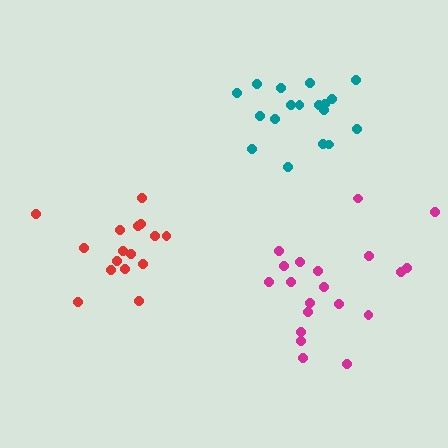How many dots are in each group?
Group 1: 20 dots, Group 2: 16 dots, Group 3: 18 dots (54 total).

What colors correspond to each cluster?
The clusters are colored: magenta, red, teal.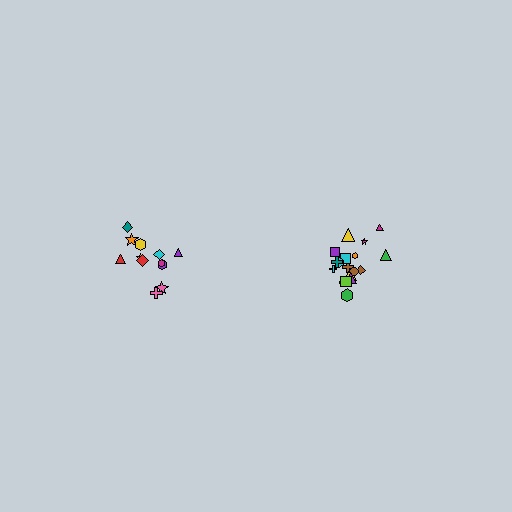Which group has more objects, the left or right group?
The right group.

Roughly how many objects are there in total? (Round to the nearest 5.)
Roughly 30 objects in total.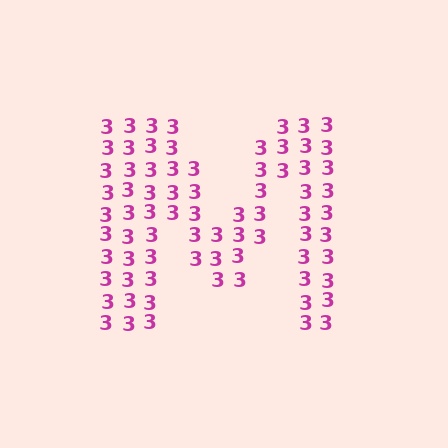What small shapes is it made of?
It is made of small digit 3's.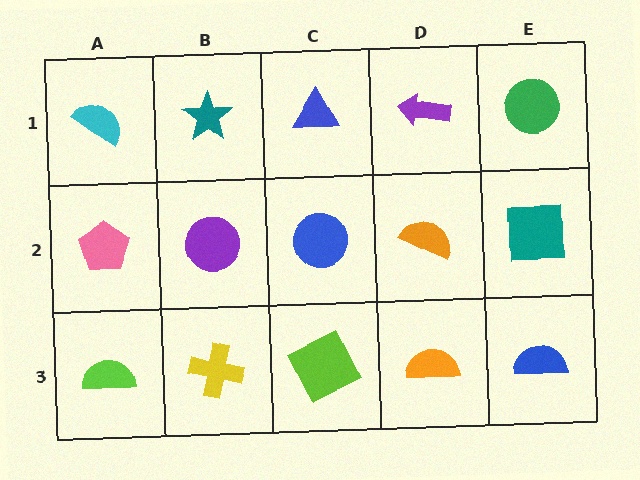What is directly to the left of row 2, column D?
A blue circle.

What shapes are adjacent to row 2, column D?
A purple arrow (row 1, column D), an orange semicircle (row 3, column D), a blue circle (row 2, column C), a teal square (row 2, column E).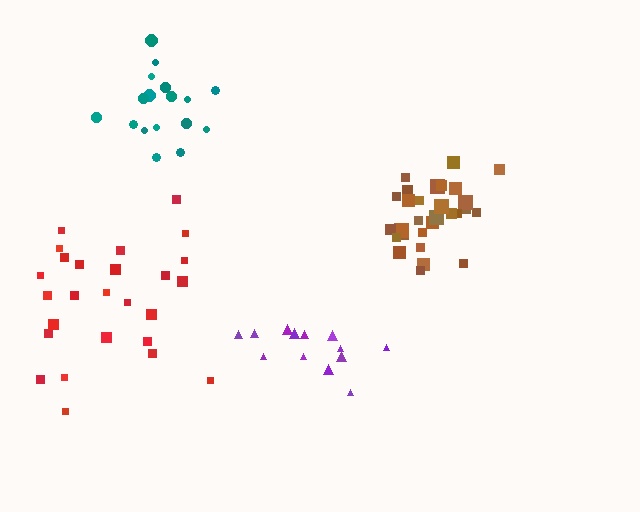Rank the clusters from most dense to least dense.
brown, teal, purple, red.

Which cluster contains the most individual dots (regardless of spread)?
Brown (29).